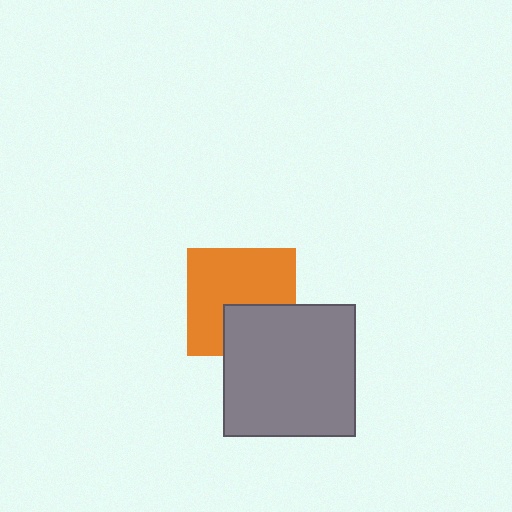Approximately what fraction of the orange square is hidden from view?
Roughly 32% of the orange square is hidden behind the gray square.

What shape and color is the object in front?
The object in front is a gray square.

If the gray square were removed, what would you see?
You would see the complete orange square.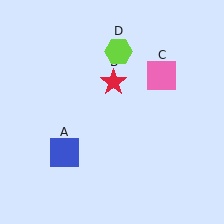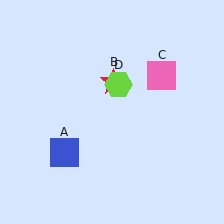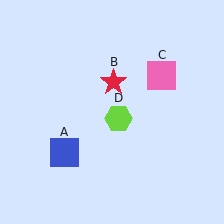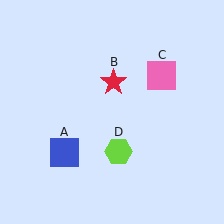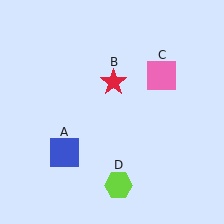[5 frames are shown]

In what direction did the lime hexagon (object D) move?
The lime hexagon (object D) moved down.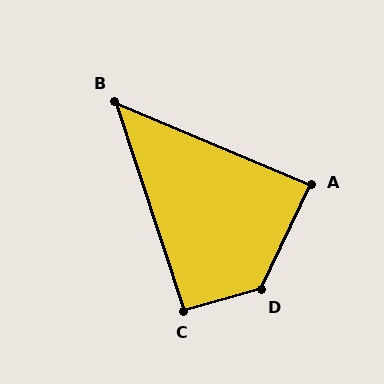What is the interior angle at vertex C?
Approximately 93 degrees (approximately right).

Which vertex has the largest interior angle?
D, at approximately 131 degrees.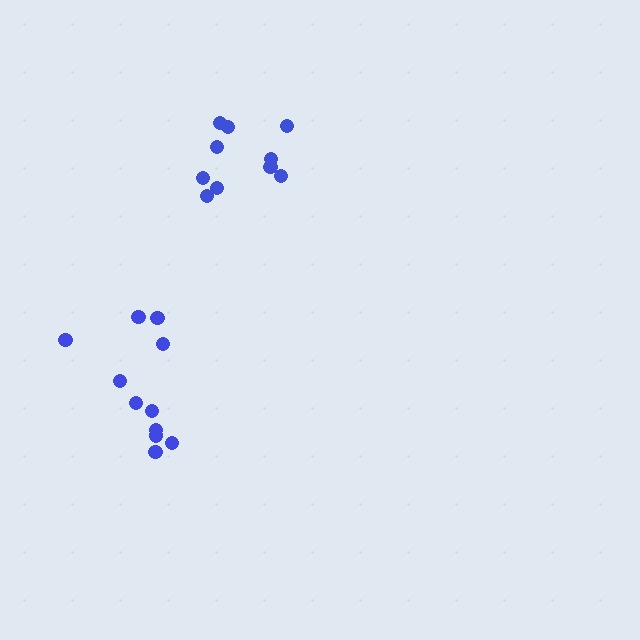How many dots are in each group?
Group 1: 10 dots, Group 2: 11 dots (21 total).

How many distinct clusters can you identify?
There are 2 distinct clusters.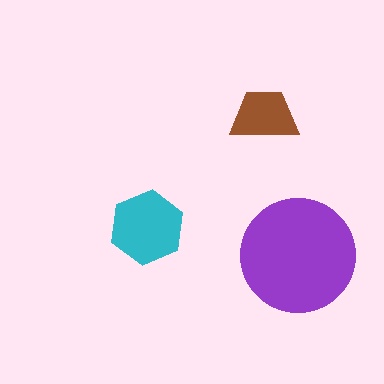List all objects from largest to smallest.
The purple circle, the cyan hexagon, the brown trapezoid.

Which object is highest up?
The brown trapezoid is topmost.